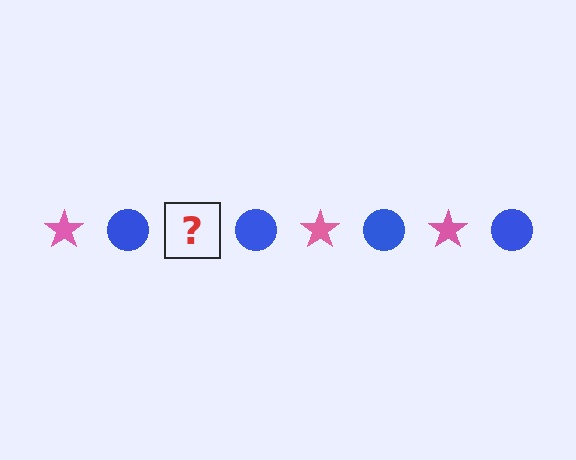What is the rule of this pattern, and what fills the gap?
The rule is that the pattern alternates between pink star and blue circle. The gap should be filled with a pink star.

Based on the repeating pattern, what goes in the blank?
The blank should be a pink star.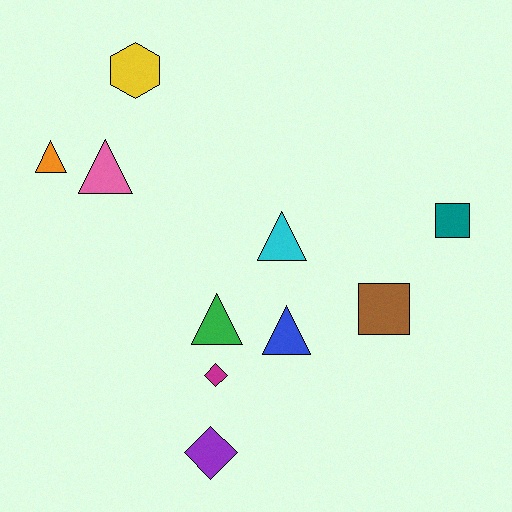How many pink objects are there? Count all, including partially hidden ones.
There is 1 pink object.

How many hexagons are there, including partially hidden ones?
There is 1 hexagon.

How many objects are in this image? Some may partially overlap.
There are 10 objects.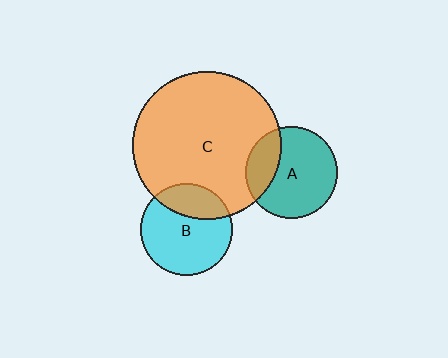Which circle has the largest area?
Circle C (orange).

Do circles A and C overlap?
Yes.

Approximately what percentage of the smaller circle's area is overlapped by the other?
Approximately 25%.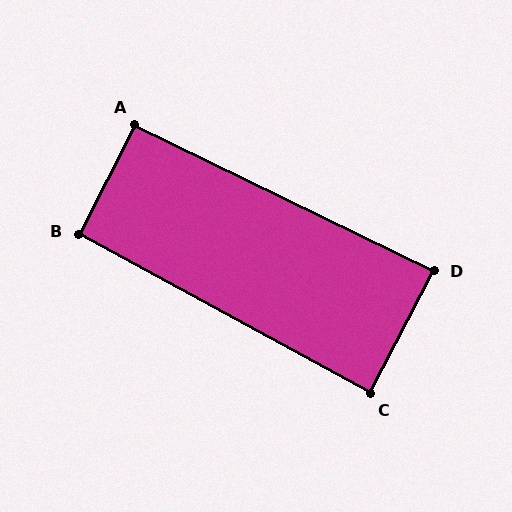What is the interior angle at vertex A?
Approximately 91 degrees (approximately right).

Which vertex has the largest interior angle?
B, at approximately 91 degrees.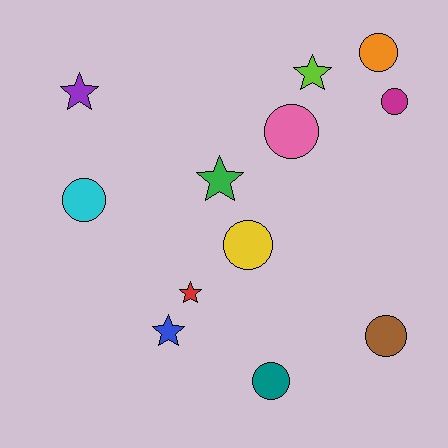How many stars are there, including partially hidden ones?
There are 5 stars.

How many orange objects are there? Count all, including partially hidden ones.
There is 1 orange object.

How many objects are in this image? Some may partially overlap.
There are 12 objects.